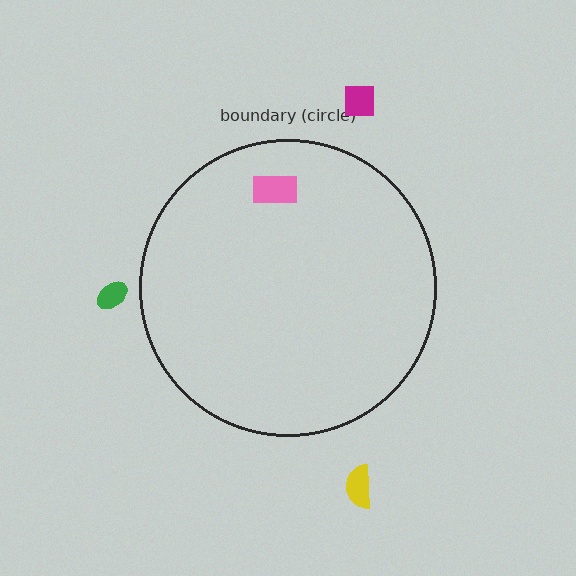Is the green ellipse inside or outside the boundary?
Outside.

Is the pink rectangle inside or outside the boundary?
Inside.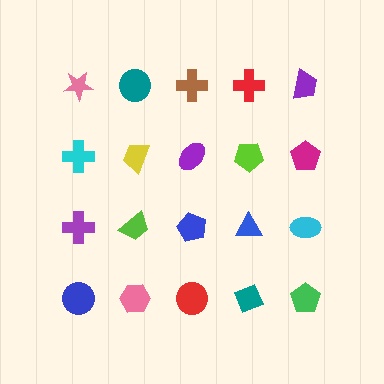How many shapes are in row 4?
5 shapes.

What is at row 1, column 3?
A brown cross.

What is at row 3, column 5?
A cyan ellipse.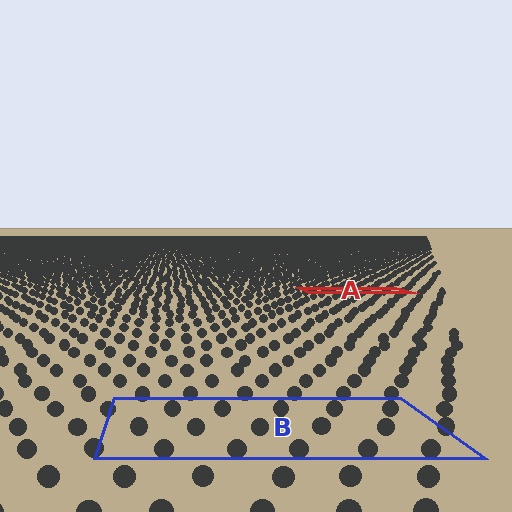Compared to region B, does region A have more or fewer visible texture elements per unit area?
Region A has more texture elements per unit area — they are packed more densely because it is farther away.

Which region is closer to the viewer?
Region B is closer. The texture elements there are larger and more spread out.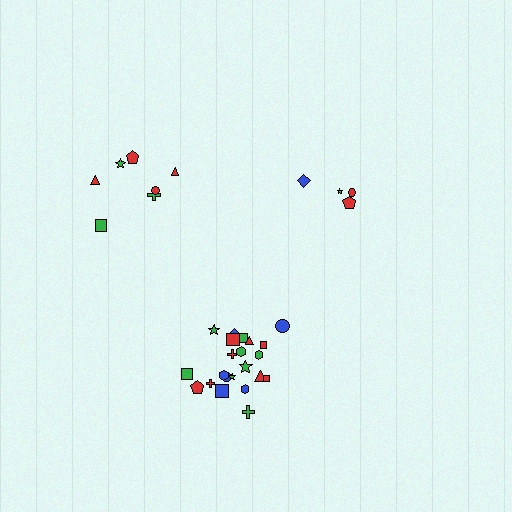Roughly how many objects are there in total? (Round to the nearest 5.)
Roughly 35 objects in total.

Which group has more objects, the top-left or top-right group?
The top-left group.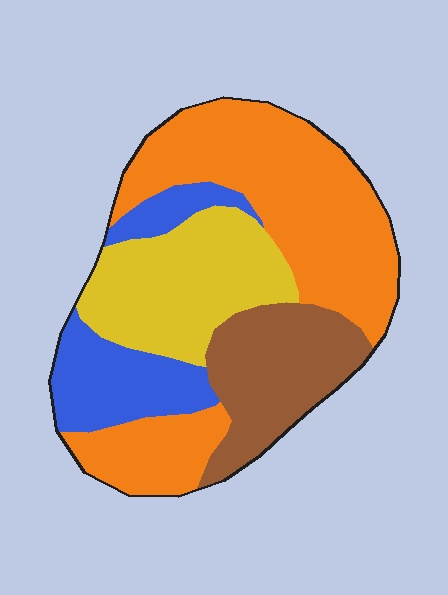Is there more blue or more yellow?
Yellow.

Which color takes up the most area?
Orange, at roughly 45%.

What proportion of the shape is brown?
Brown covers around 20% of the shape.